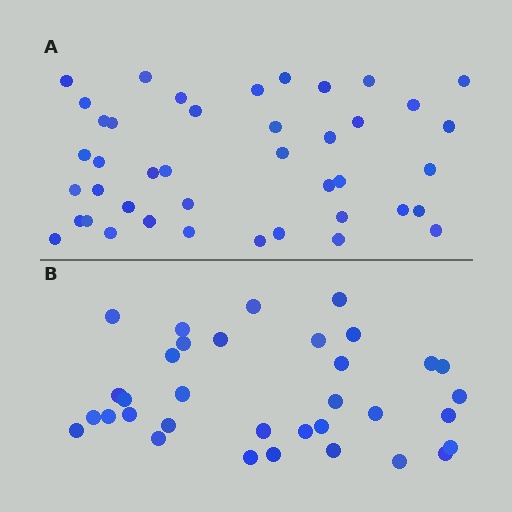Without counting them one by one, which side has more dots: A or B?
Region A (the top region) has more dots.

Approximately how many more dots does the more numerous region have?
Region A has roughly 8 or so more dots than region B.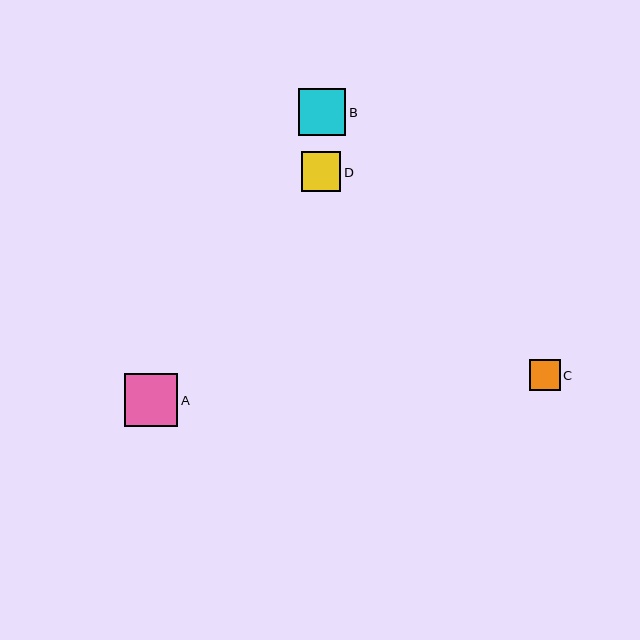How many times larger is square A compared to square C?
Square A is approximately 1.7 times the size of square C.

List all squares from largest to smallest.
From largest to smallest: A, B, D, C.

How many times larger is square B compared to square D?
Square B is approximately 1.2 times the size of square D.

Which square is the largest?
Square A is the largest with a size of approximately 53 pixels.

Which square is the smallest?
Square C is the smallest with a size of approximately 31 pixels.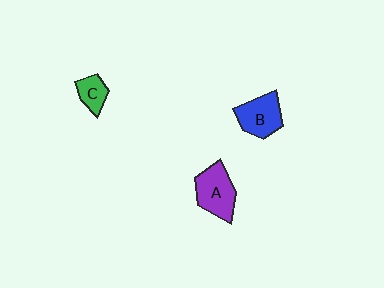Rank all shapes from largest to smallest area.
From largest to smallest: A (purple), B (blue), C (green).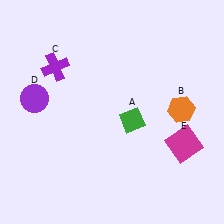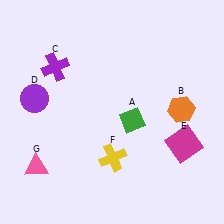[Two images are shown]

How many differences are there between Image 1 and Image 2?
There are 2 differences between the two images.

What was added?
A yellow cross (F), a pink triangle (G) were added in Image 2.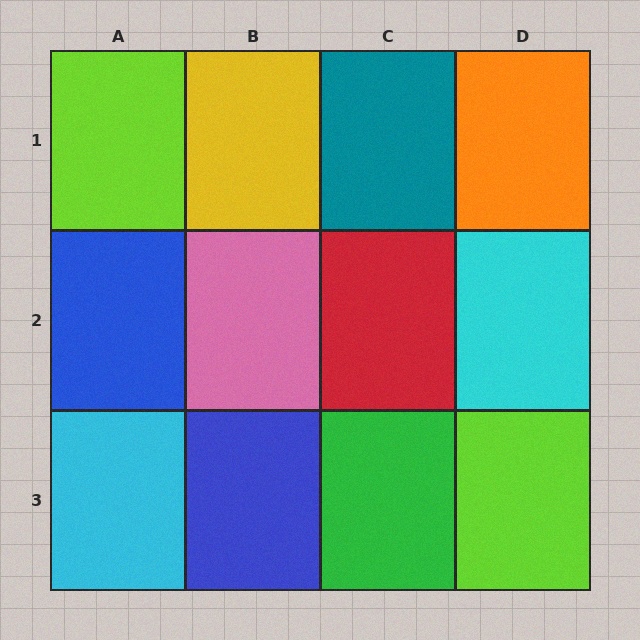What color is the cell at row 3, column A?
Cyan.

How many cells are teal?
1 cell is teal.